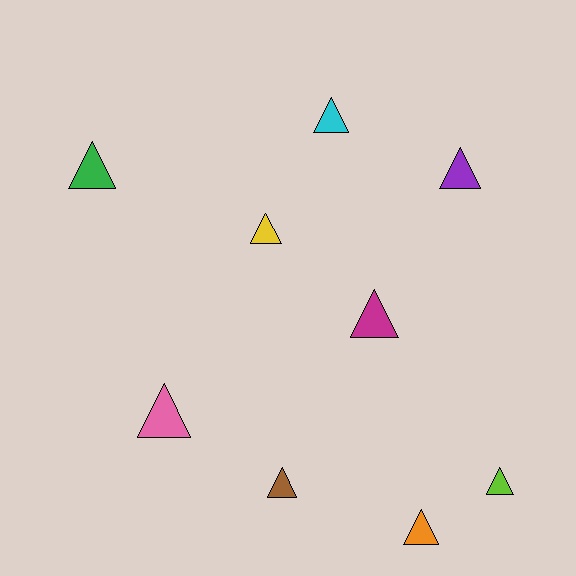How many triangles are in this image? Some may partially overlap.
There are 9 triangles.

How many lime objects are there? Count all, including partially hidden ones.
There is 1 lime object.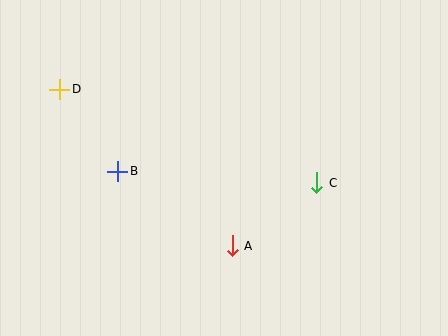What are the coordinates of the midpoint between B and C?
The midpoint between B and C is at (217, 177).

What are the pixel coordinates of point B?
Point B is at (118, 171).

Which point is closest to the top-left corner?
Point D is closest to the top-left corner.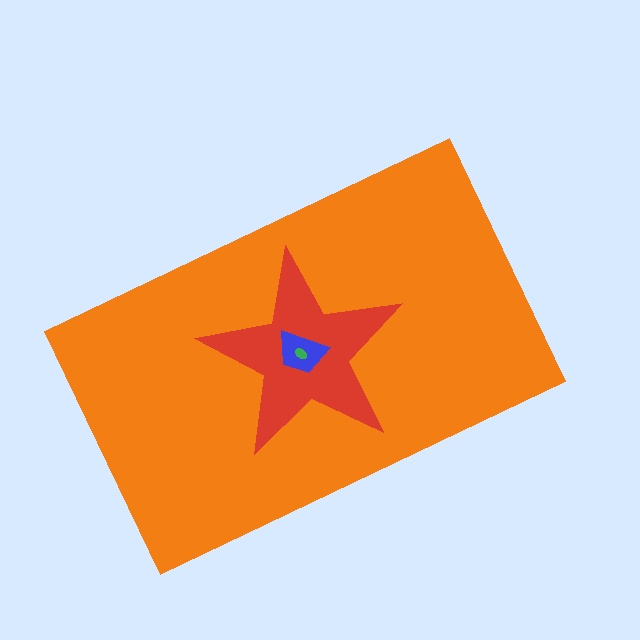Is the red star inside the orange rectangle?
Yes.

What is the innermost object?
The green ellipse.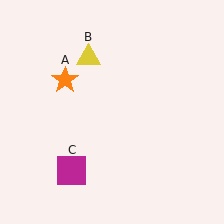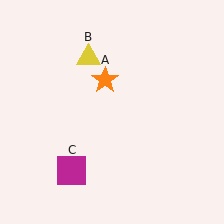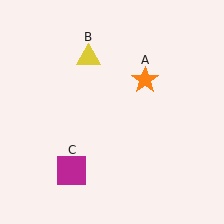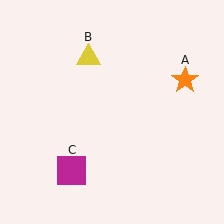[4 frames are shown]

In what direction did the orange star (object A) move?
The orange star (object A) moved right.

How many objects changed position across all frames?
1 object changed position: orange star (object A).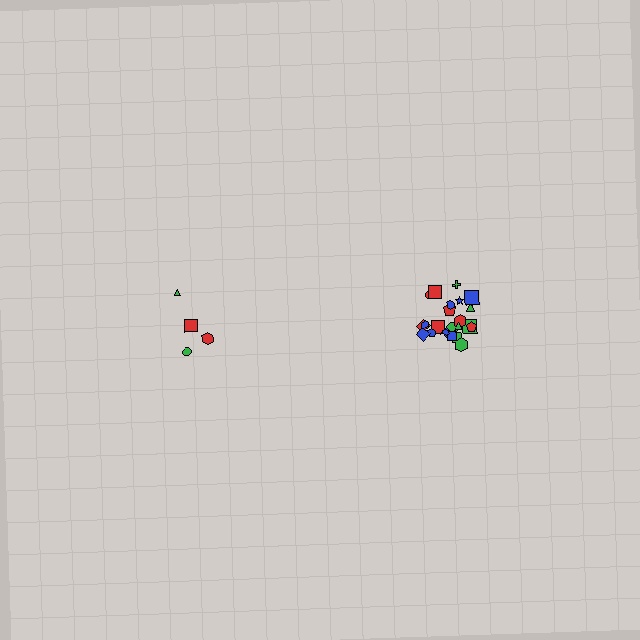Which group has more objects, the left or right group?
The right group.